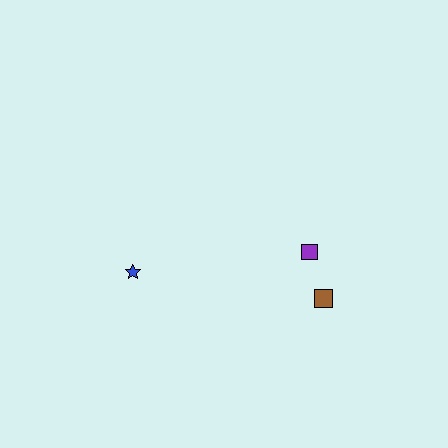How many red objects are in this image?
There are no red objects.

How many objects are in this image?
There are 3 objects.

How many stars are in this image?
There is 1 star.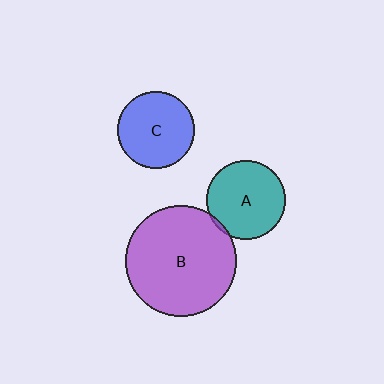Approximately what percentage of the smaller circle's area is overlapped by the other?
Approximately 5%.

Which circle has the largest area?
Circle B (purple).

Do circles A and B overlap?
Yes.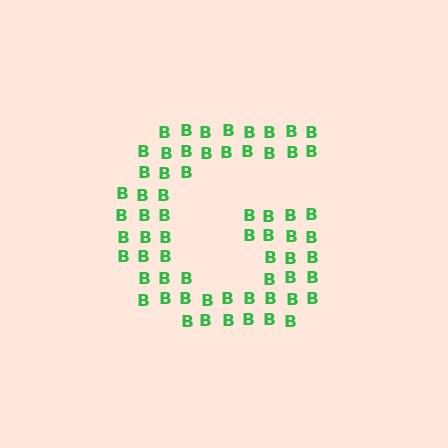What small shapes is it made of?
It is made of small letter B's.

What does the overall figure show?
The overall figure shows the letter G.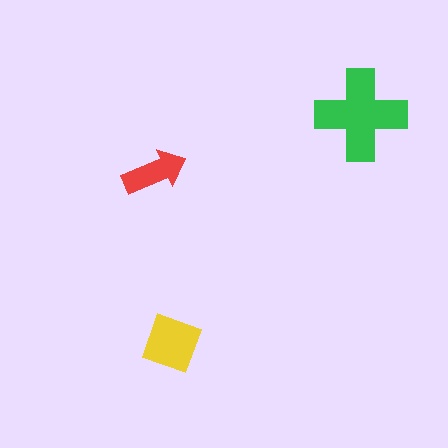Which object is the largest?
The green cross.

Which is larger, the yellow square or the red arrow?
The yellow square.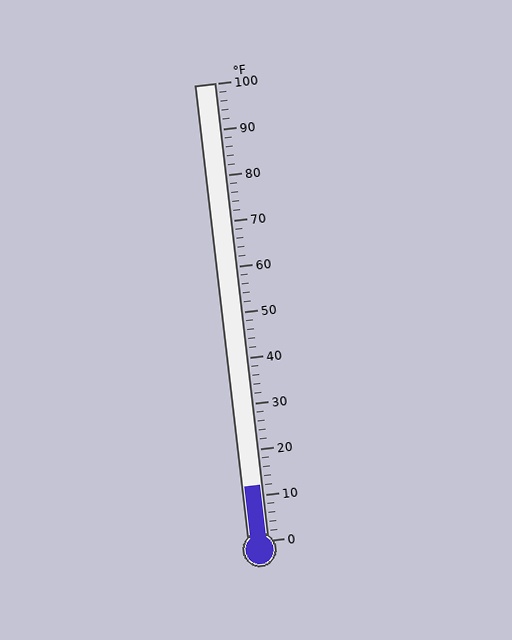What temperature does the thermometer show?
The thermometer shows approximately 12°F.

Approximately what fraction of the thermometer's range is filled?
The thermometer is filled to approximately 10% of its range.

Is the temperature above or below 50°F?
The temperature is below 50°F.